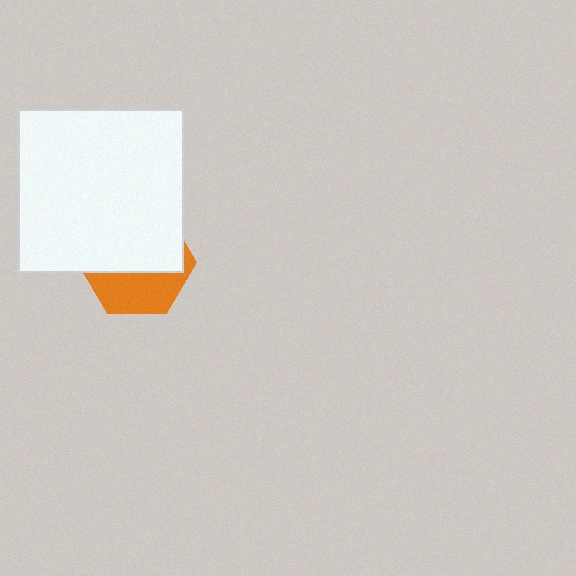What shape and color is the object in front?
The object in front is a white rectangle.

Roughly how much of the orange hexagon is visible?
A small part of it is visible (roughly 39%).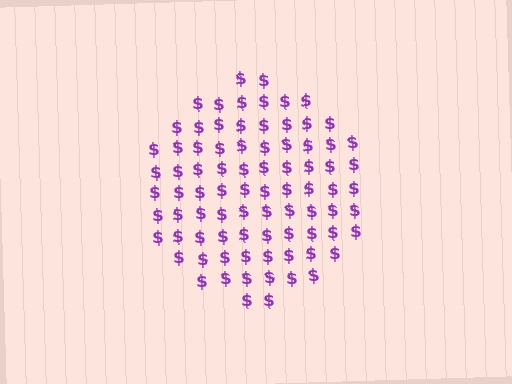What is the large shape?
The large shape is a circle.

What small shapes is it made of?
It is made of small dollar signs.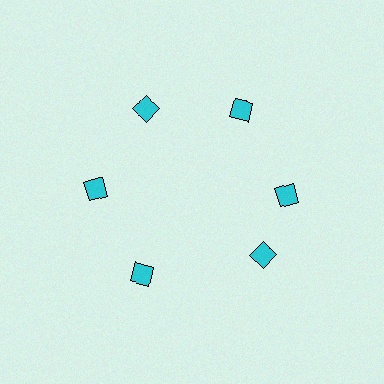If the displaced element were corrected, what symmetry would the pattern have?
It would have 6-fold rotational symmetry — the pattern would map onto itself every 60 degrees.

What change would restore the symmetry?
The symmetry would be restored by rotating it back into even spacing with its neighbors so that all 6 diamonds sit at equal angles and equal distance from the center.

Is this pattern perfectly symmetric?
No. The 6 cyan diamonds are arranged in a ring, but one element near the 5 o'clock position is rotated out of alignment along the ring, breaking the 6-fold rotational symmetry.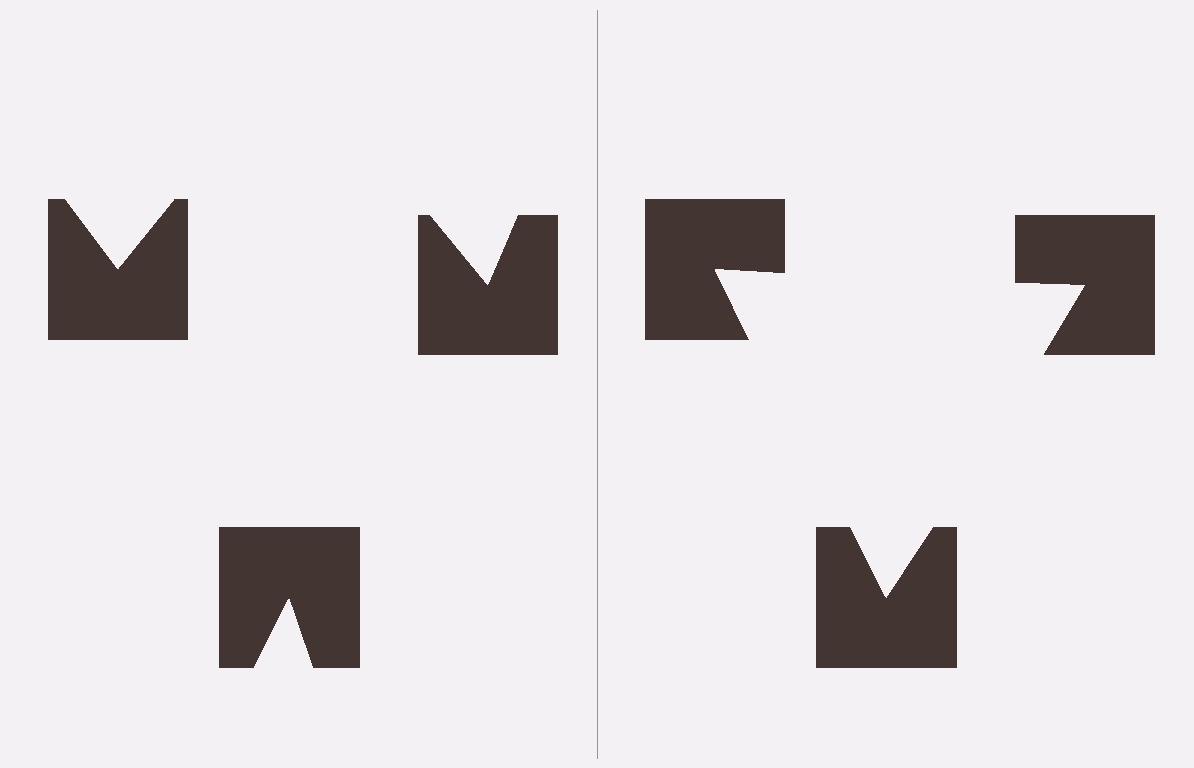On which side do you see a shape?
An illusory triangle appears on the right side. On the left side the wedge cuts are rotated, so no coherent shape forms.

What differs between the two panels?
The notched squares are positioned identically on both sides; only the wedge orientations differ. On the right they align to a triangle; on the left they are misaligned.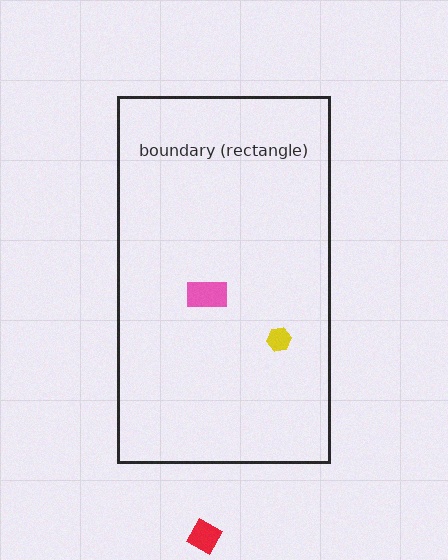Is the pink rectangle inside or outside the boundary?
Inside.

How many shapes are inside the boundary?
2 inside, 1 outside.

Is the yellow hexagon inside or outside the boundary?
Inside.